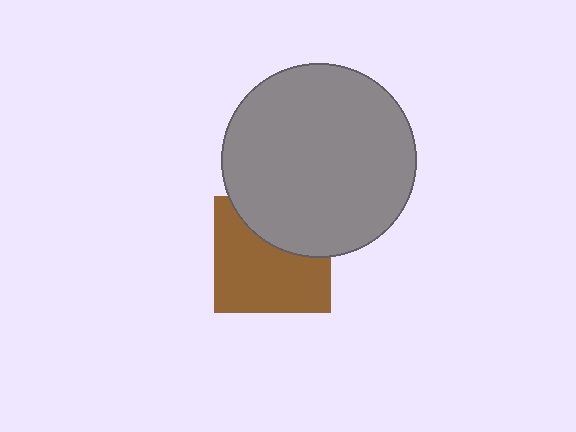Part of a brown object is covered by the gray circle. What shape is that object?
It is a square.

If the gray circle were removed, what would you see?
You would see the complete brown square.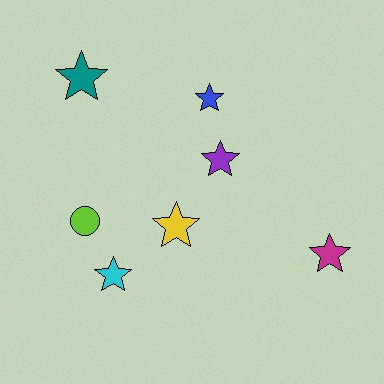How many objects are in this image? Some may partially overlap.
There are 7 objects.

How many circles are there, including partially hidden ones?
There is 1 circle.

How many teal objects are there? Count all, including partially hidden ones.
There is 1 teal object.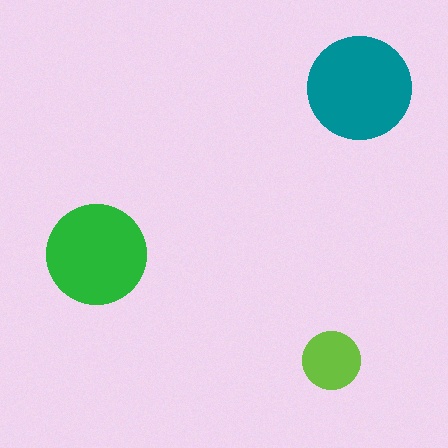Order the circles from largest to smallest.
the teal one, the green one, the lime one.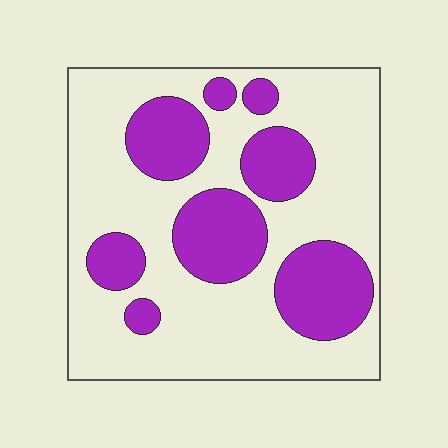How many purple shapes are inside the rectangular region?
8.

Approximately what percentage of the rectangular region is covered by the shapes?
Approximately 30%.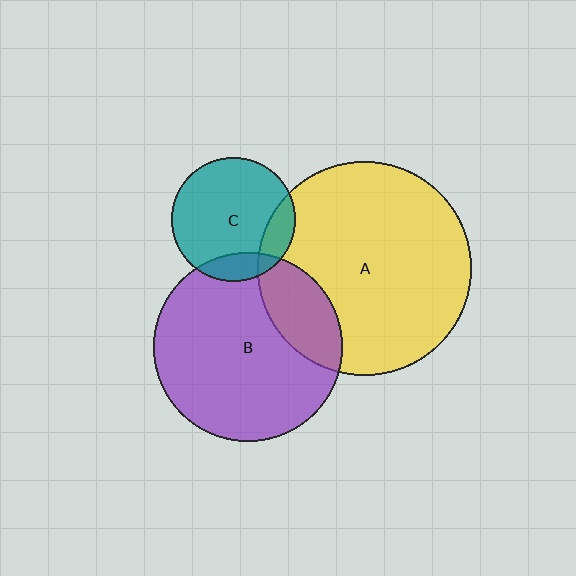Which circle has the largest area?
Circle A (yellow).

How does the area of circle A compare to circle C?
Approximately 3.0 times.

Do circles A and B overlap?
Yes.